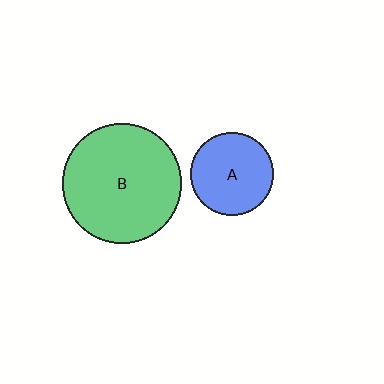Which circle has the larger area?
Circle B (green).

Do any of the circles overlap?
No, none of the circles overlap.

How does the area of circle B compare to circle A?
Approximately 2.1 times.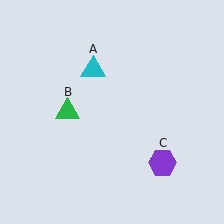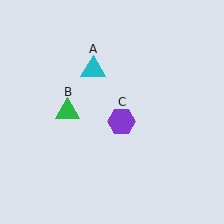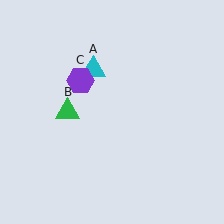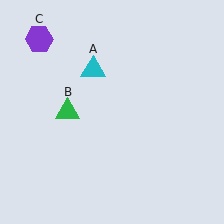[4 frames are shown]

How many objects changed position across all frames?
1 object changed position: purple hexagon (object C).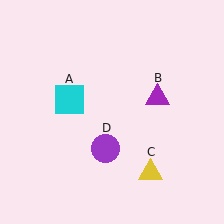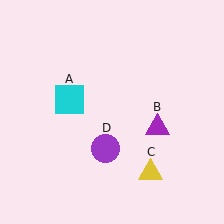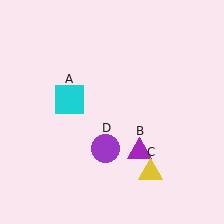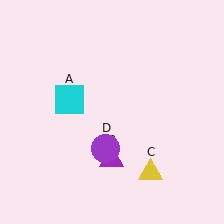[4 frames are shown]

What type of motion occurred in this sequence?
The purple triangle (object B) rotated clockwise around the center of the scene.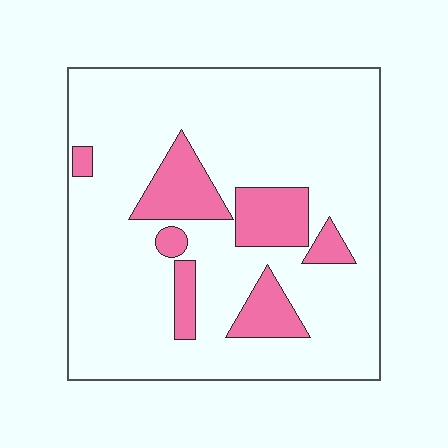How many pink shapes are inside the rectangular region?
7.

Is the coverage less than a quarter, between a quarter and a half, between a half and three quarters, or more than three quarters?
Less than a quarter.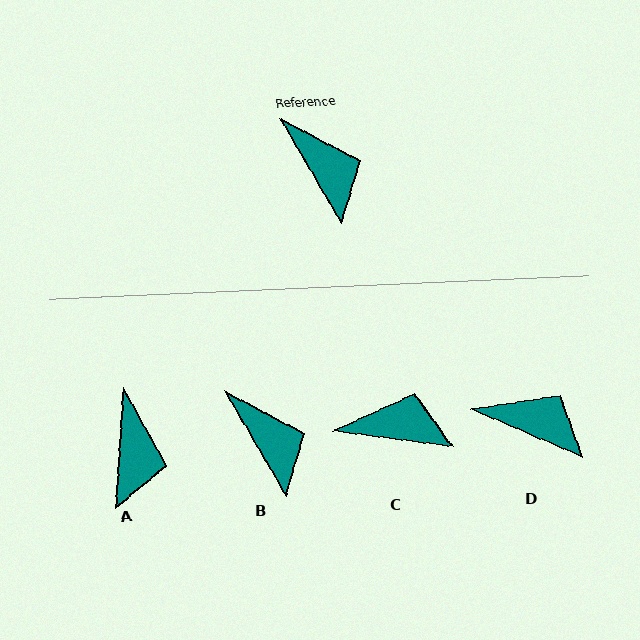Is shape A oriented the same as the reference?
No, it is off by about 34 degrees.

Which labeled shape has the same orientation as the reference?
B.